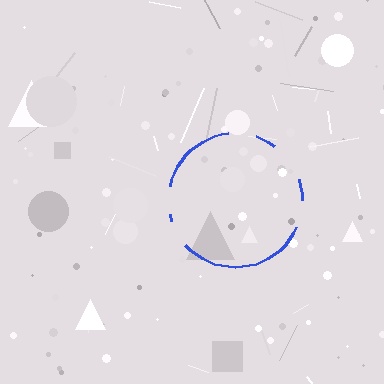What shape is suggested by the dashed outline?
The dashed outline suggests a circle.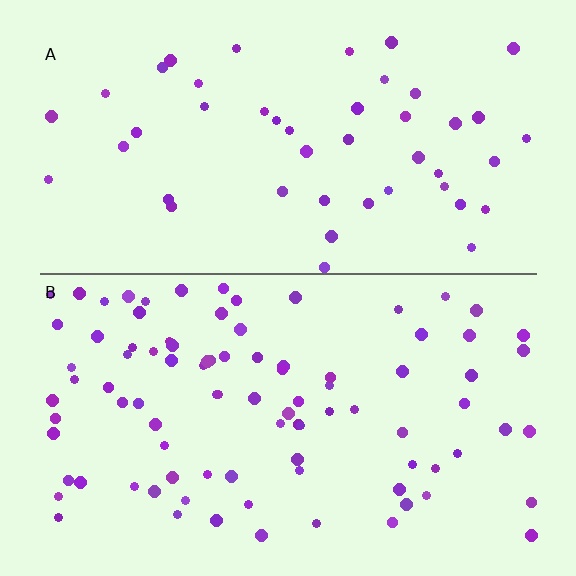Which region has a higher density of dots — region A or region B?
B (the bottom).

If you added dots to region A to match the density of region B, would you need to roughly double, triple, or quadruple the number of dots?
Approximately double.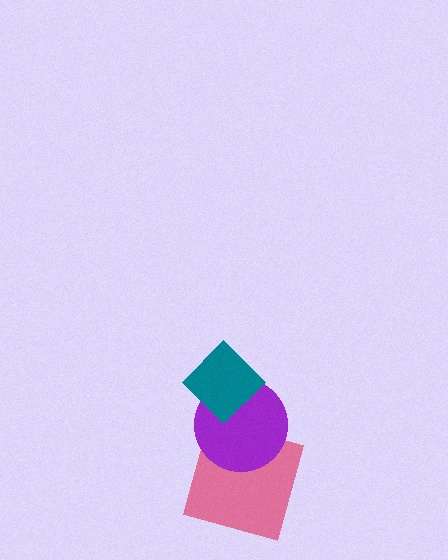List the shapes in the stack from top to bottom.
From top to bottom: the teal diamond, the purple circle, the pink square.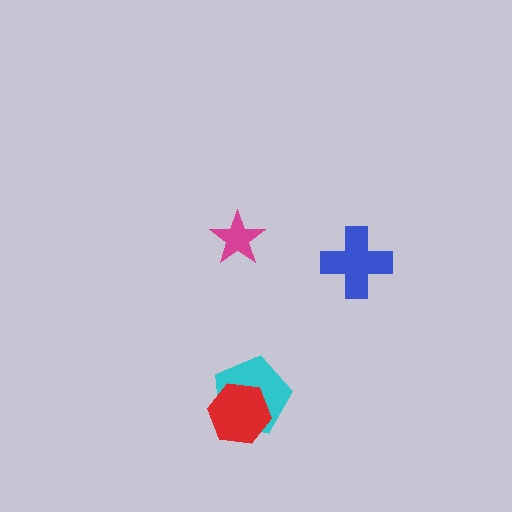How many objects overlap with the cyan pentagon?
1 object overlaps with the cyan pentagon.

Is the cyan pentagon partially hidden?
Yes, it is partially covered by another shape.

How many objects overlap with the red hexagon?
1 object overlaps with the red hexagon.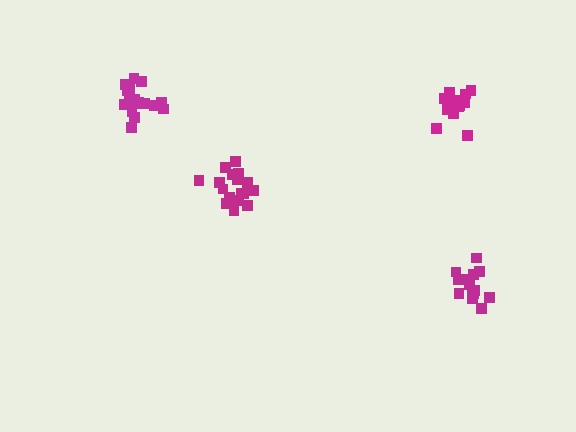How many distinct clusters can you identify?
There are 4 distinct clusters.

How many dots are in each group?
Group 1: 14 dots, Group 2: 18 dots, Group 3: 17 dots, Group 4: 18 dots (67 total).